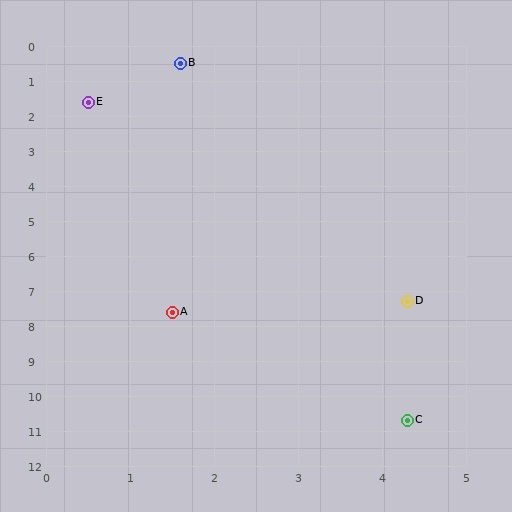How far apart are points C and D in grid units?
Points C and D are about 3.4 grid units apart.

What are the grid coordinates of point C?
Point C is at approximately (4.3, 10.7).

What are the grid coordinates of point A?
Point A is at approximately (1.5, 7.6).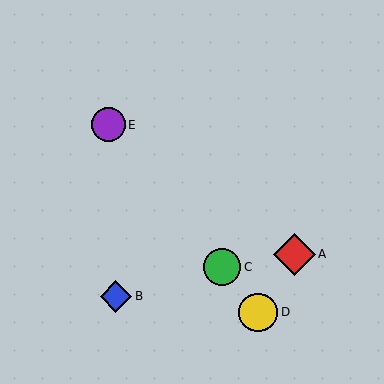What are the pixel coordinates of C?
Object C is at (222, 267).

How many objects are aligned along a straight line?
3 objects (C, D, E) are aligned along a straight line.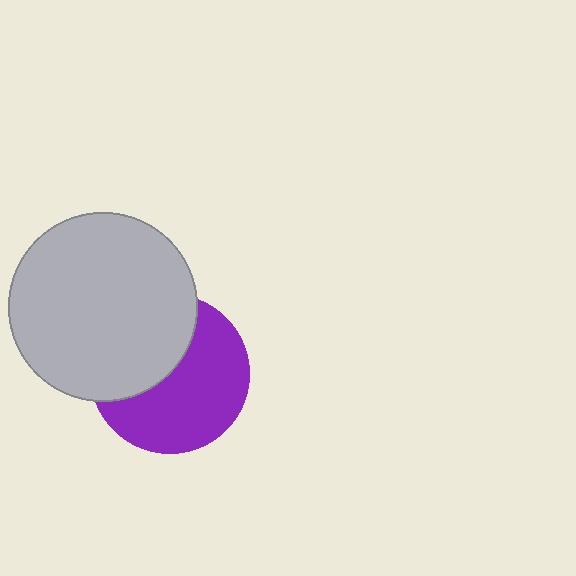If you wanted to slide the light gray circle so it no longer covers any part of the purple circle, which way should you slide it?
Slide it toward the upper-left — that is the most direct way to separate the two shapes.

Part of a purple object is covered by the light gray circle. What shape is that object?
It is a circle.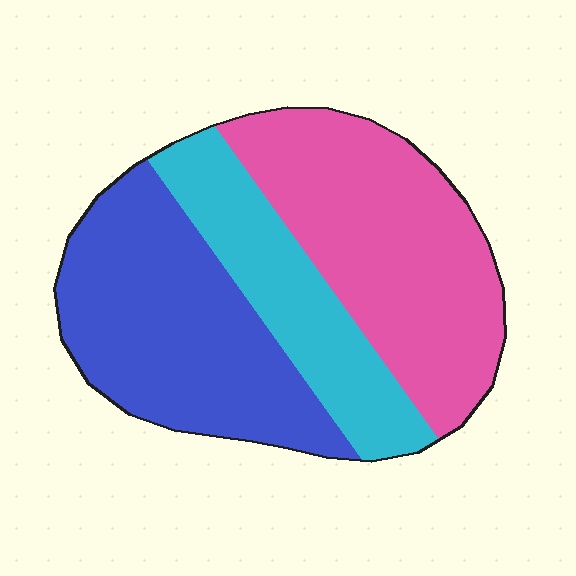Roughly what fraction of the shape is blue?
Blue takes up about three eighths (3/8) of the shape.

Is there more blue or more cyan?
Blue.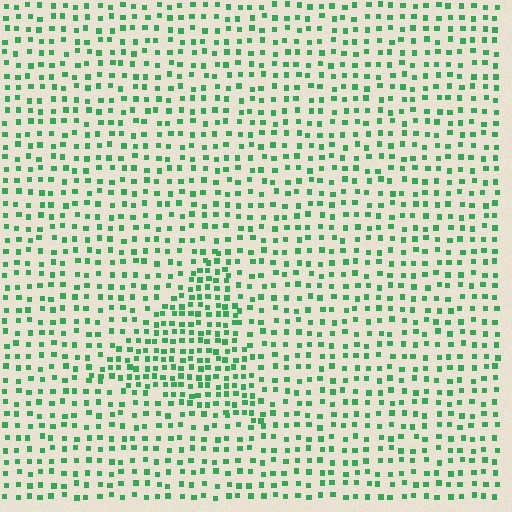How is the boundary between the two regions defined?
The boundary is defined by a change in element density (approximately 1.7x ratio). All elements are the same color, size, and shape.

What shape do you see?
I see a triangle.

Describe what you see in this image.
The image contains small green elements arranged at two different densities. A triangle-shaped region is visible where the elements are more densely packed than the surrounding area.